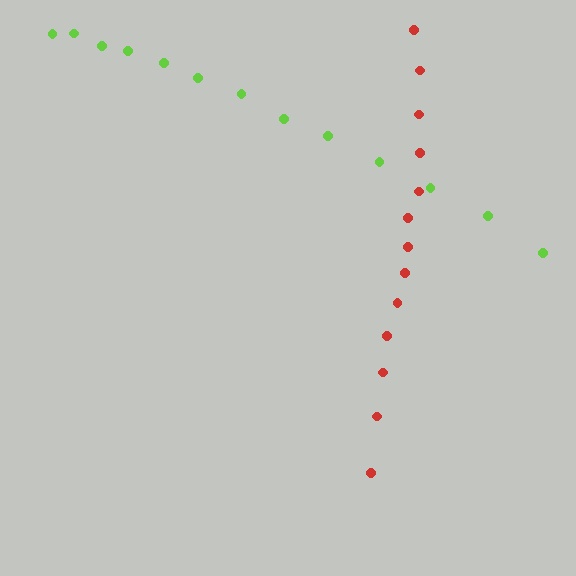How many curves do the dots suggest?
There are 2 distinct paths.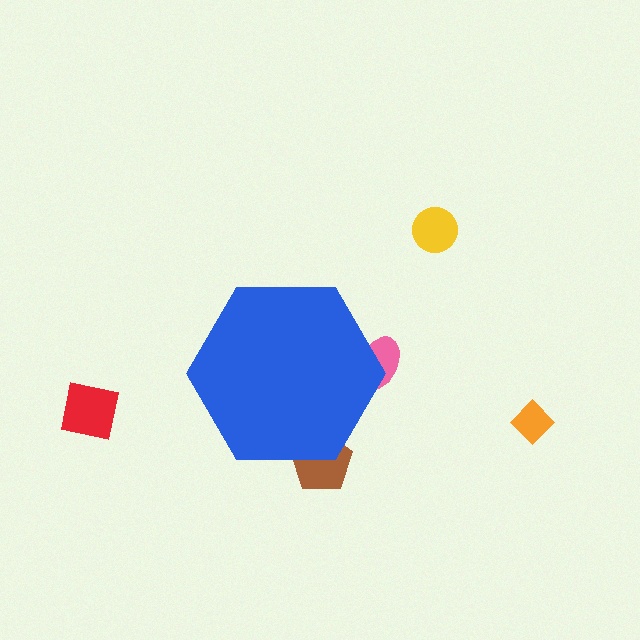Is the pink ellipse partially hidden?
Yes, the pink ellipse is partially hidden behind the blue hexagon.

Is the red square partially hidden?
No, the red square is fully visible.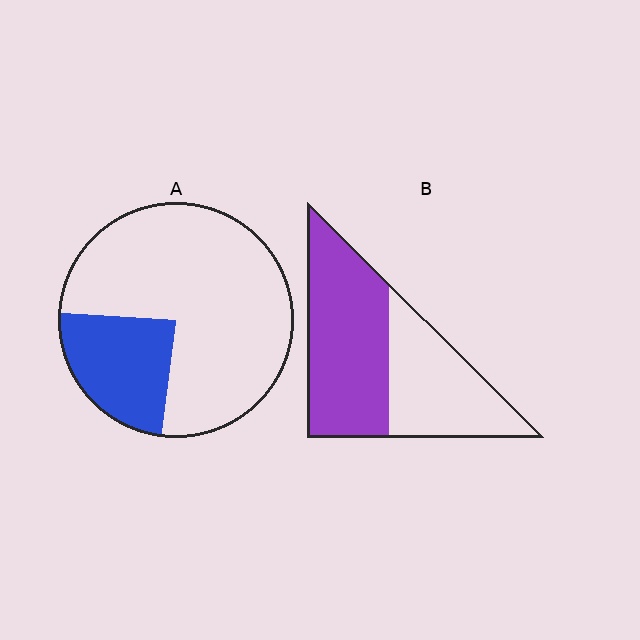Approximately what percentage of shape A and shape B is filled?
A is approximately 25% and B is approximately 55%.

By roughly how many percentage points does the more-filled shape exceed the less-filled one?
By roughly 35 percentage points (B over A).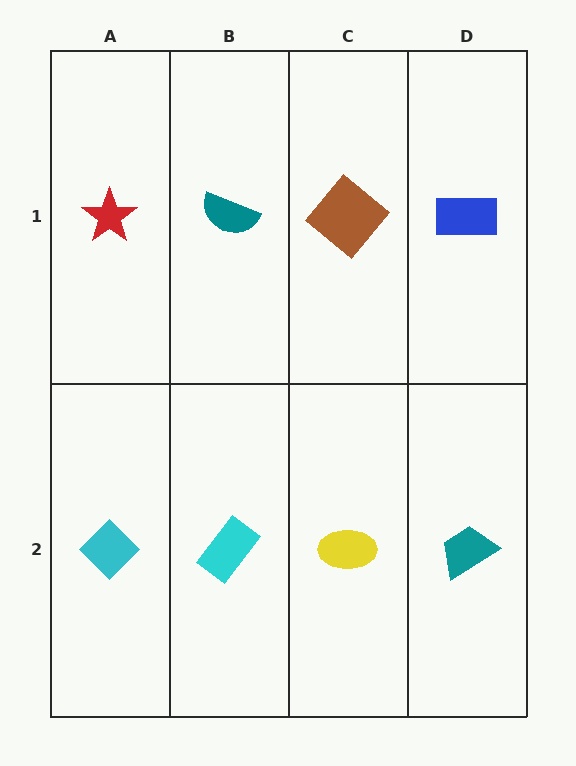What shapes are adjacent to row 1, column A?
A cyan diamond (row 2, column A), a teal semicircle (row 1, column B).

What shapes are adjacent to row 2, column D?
A blue rectangle (row 1, column D), a yellow ellipse (row 2, column C).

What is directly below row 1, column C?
A yellow ellipse.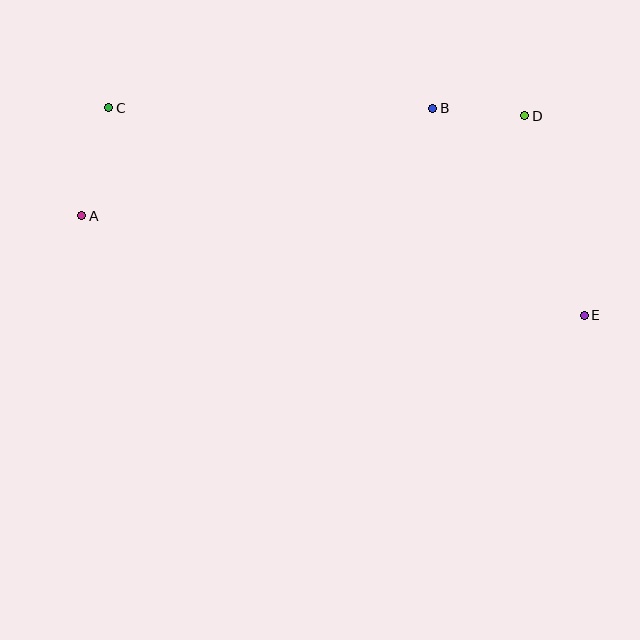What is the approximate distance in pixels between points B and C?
The distance between B and C is approximately 324 pixels.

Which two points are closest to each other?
Points B and D are closest to each other.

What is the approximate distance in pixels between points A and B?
The distance between A and B is approximately 367 pixels.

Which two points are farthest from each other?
Points C and E are farthest from each other.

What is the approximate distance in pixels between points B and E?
The distance between B and E is approximately 256 pixels.